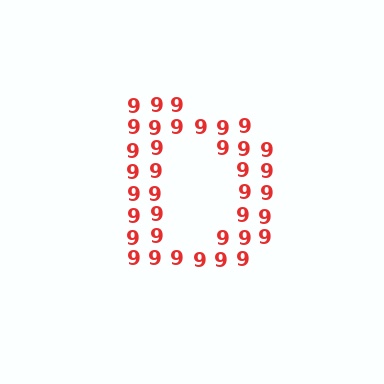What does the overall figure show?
The overall figure shows the letter D.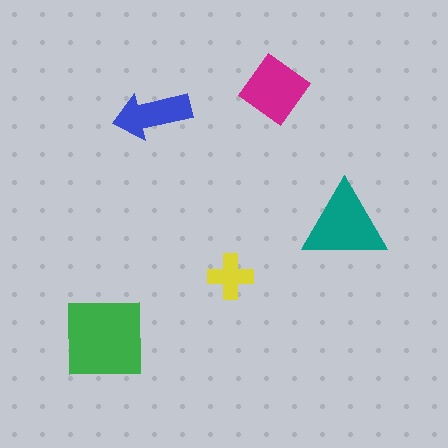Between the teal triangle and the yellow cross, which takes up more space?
The teal triangle.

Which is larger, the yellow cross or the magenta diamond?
The magenta diamond.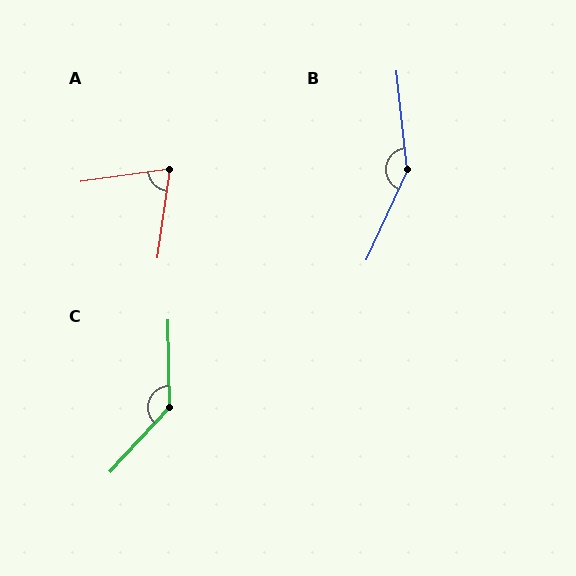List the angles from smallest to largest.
A (74°), C (136°), B (149°).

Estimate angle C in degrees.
Approximately 136 degrees.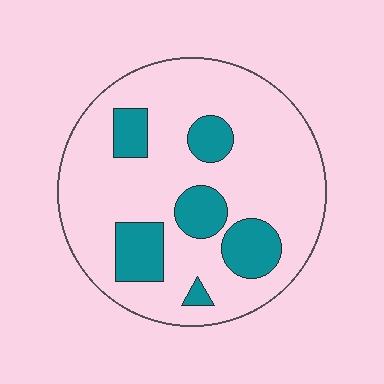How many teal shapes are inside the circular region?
6.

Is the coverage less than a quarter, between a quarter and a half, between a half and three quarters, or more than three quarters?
Less than a quarter.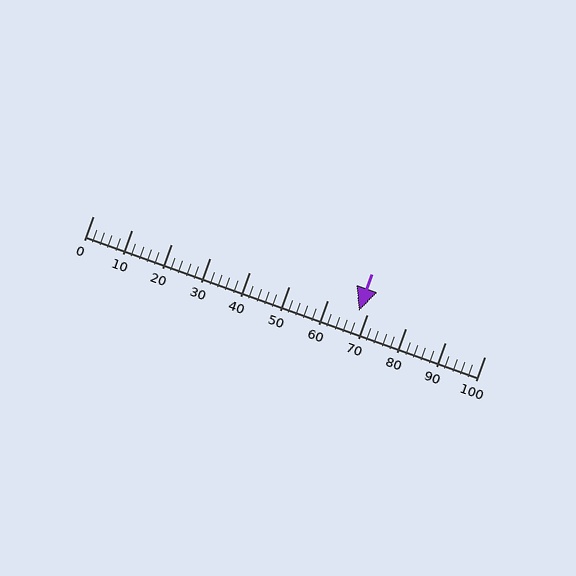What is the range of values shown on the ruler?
The ruler shows values from 0 to 100.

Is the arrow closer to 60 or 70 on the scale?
The arrow is closer to 70.